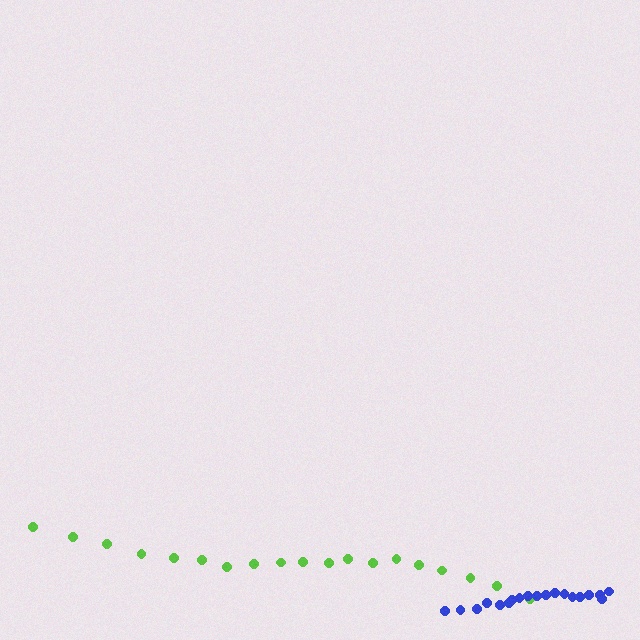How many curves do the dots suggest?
There are 2 distinct paths.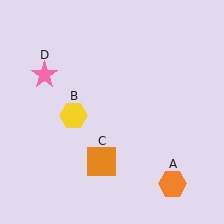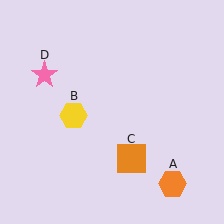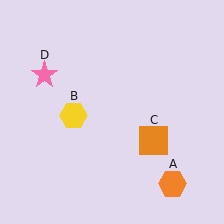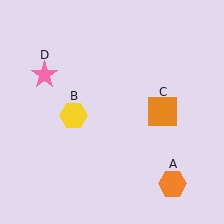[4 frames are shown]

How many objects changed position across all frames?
1 object changed position: orange square (object C).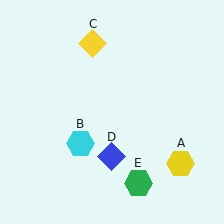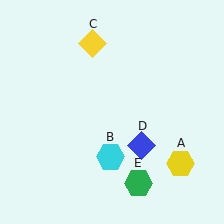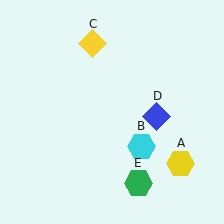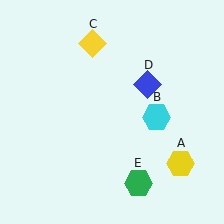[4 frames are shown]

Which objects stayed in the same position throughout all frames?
Yellow hexagon (object A) and yellow diamond (object C) and green hexagon (object E) remained stationary.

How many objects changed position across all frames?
2 objects changed position: cyan hexagon (object B), blue diamond (object D).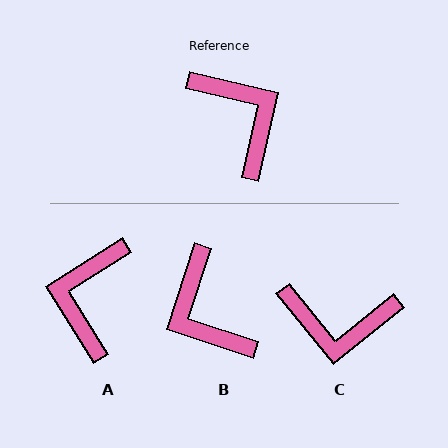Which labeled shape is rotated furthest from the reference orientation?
B, about 175 degrees away.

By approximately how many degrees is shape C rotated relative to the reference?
Approximately 128 degrees clockwise.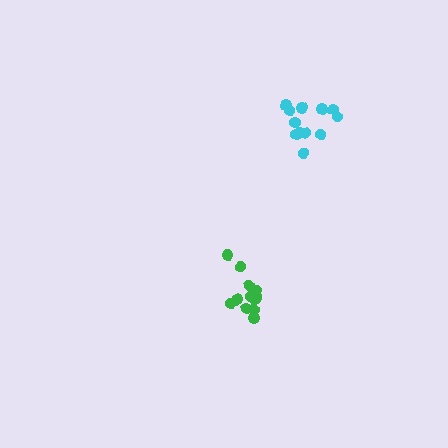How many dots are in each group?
Group 1: 12 dots, Group 2: 12 dots (24 total).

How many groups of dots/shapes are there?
There are 2 groups.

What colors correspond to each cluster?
The clusters are colored: cyan, green.